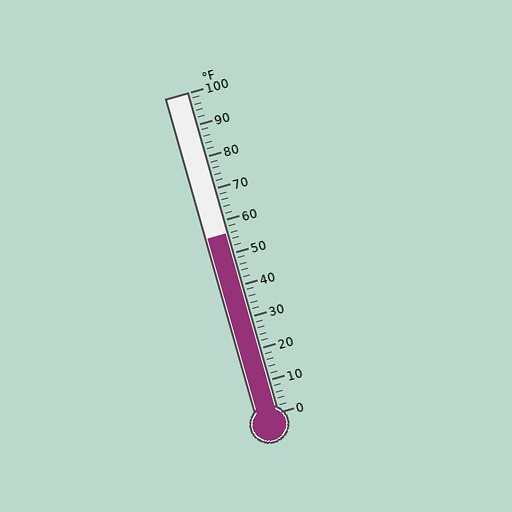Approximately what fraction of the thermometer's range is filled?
The thermometer is filled to approximately 55% of its range.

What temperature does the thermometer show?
The thermometer shows approximately 56°F.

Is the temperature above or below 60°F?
The temperature is below 60°F.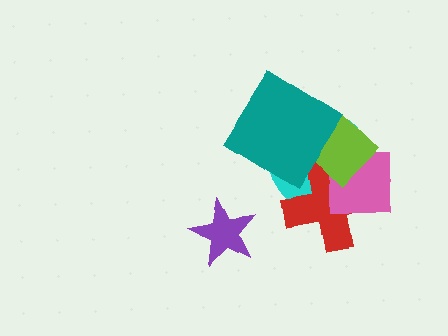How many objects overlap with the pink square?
3 objects overlap with the pink square.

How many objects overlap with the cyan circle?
4 objects overlap with the cyan circle.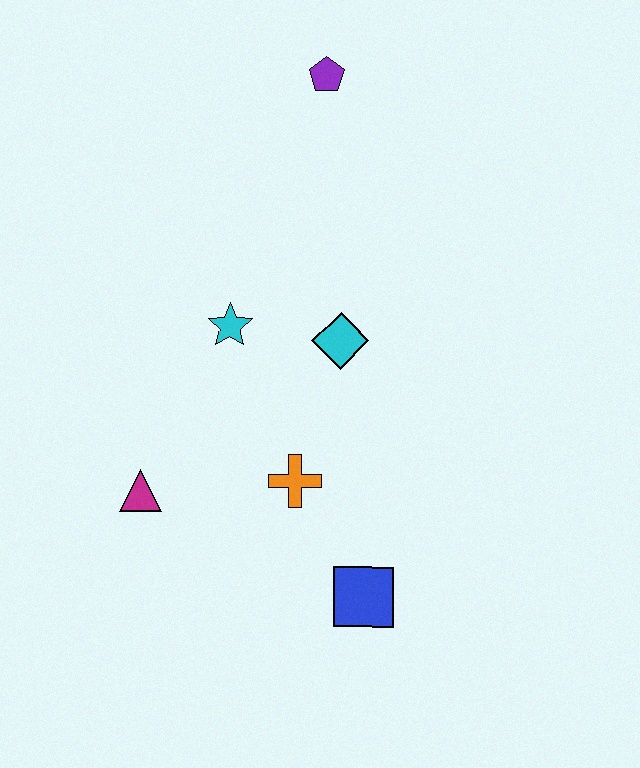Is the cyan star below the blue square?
No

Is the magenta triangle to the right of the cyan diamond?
No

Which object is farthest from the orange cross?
The purple pentagon is farthest from the orange cross.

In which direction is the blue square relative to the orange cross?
The blue square is below the orange cross.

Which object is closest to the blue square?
The orange cross is closest to the blue square.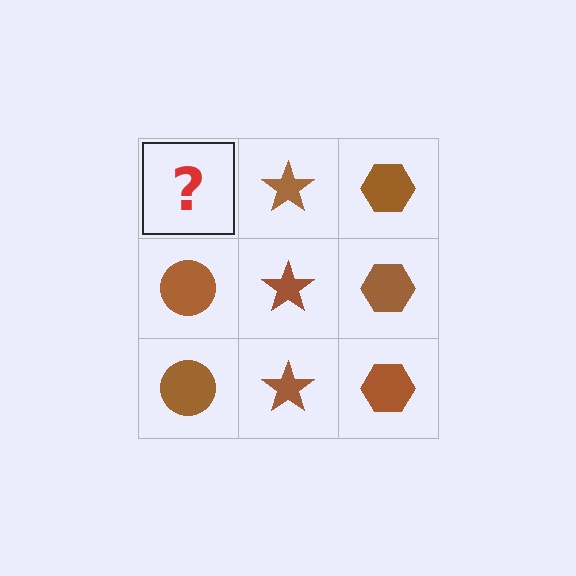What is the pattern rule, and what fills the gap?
The rule is that each column has a consistent shape. The gap should be filled with a brown circle.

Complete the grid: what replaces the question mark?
The question mark should be replaced with a brown circle.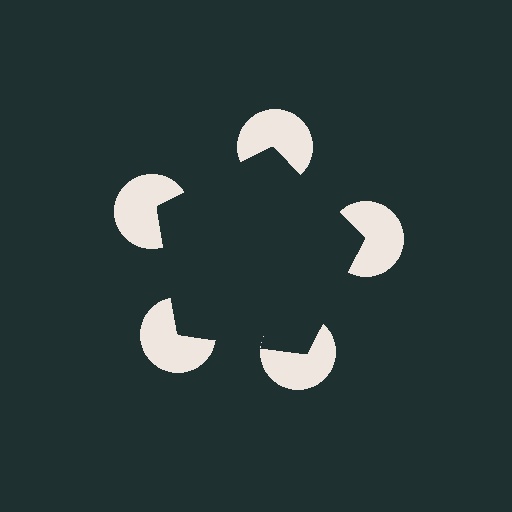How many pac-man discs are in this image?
There are 5 — one at each vertex of the illusory pentagon.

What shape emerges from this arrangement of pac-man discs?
An illusory pentagon — its edges are inferred from the aligned wedge cuts in the pac-man discs, not physically drawn.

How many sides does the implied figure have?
5 sides.